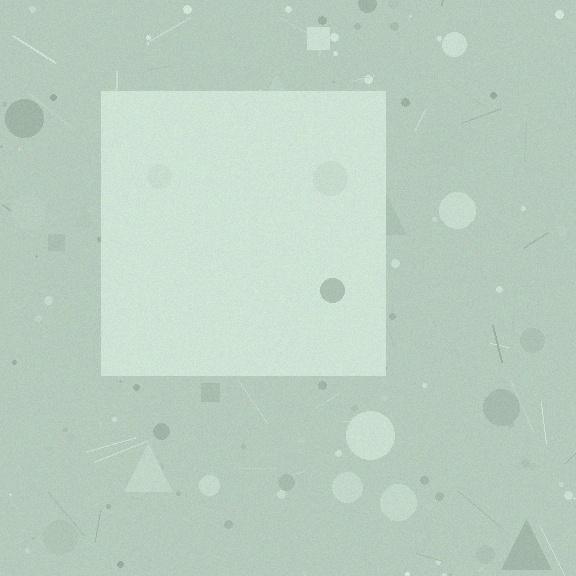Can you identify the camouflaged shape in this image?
The camouflaged shape is a square.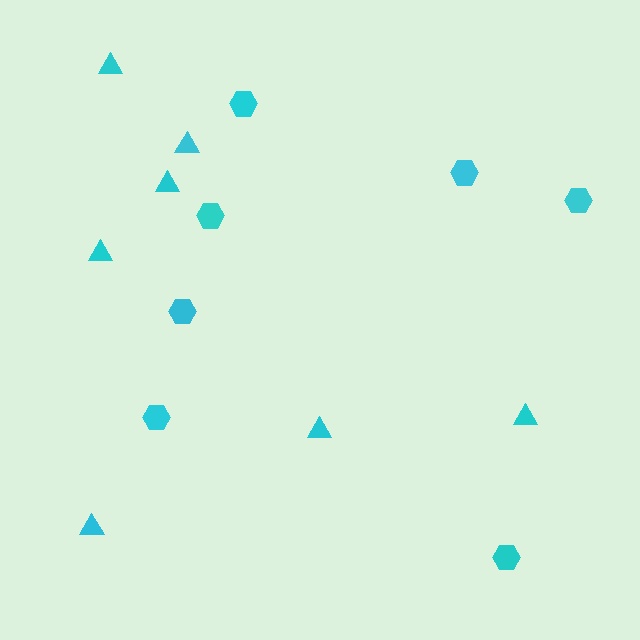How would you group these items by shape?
There are 2 groups: one group of triangles (7) and one group of hexagons (7).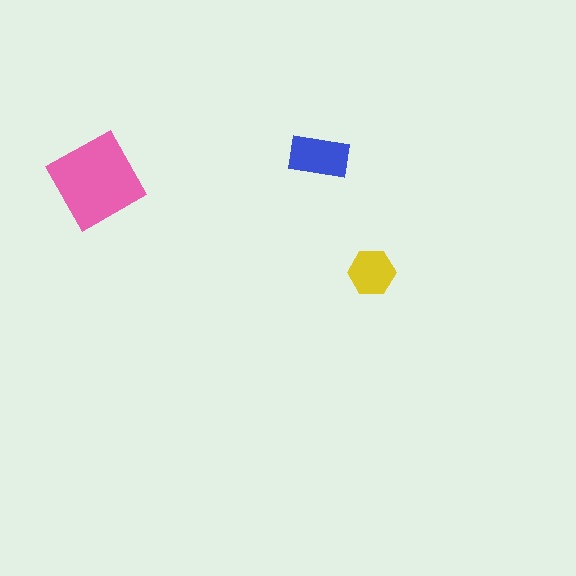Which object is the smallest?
The yellow hexagon.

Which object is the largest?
The pink diamond.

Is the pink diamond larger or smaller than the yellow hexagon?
Larger.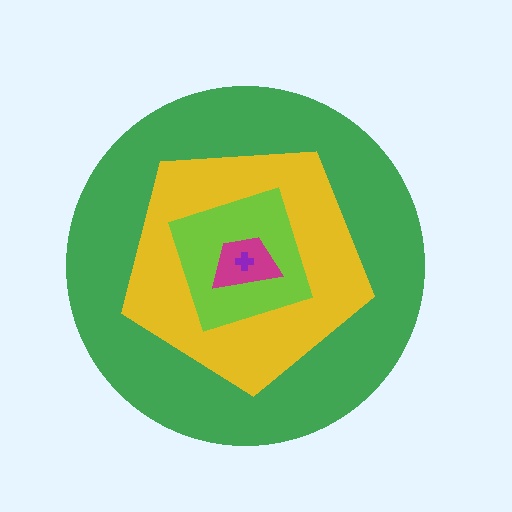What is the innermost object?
The purple cross.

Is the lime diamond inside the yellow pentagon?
Yes.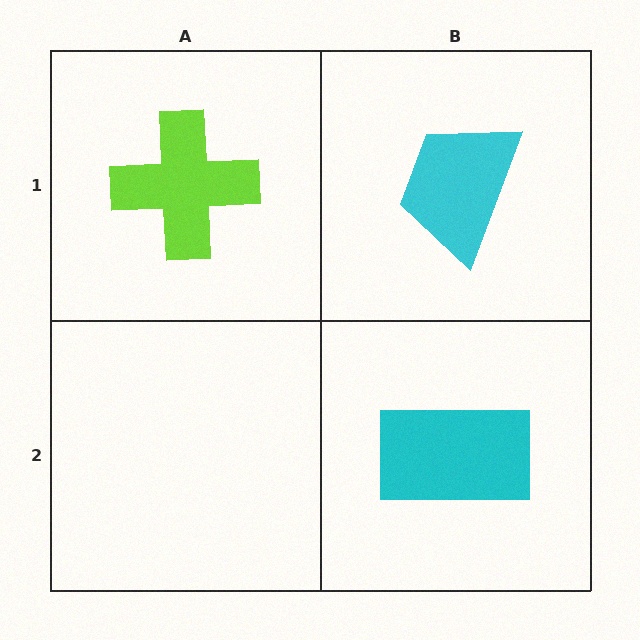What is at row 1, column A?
A lime cross.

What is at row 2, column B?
A cyan rectangle.